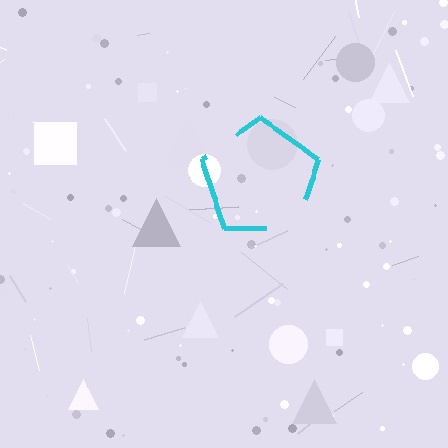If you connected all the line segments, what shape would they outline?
They would outline a pentagon.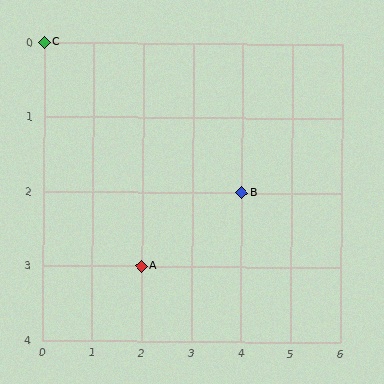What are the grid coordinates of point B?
Point B is at grid coordinates (4, 2).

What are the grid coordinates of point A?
Point A is at grid coordinates (2, 3).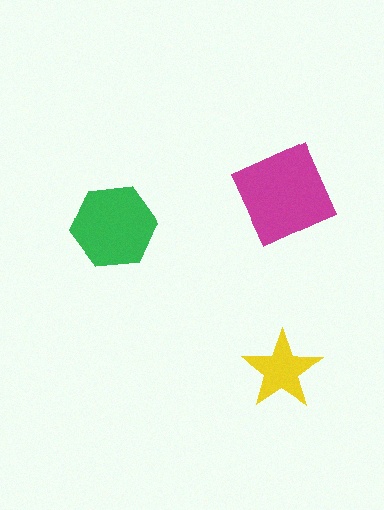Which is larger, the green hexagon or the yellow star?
The green hexagon.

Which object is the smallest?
The yellow star.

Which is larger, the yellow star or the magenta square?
The magenta square.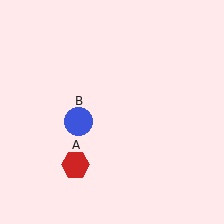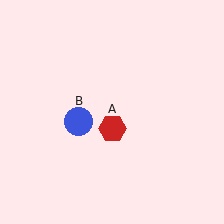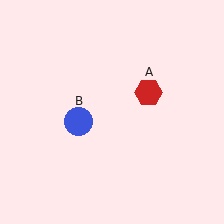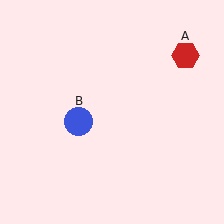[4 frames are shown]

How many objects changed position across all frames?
1 object changed position: red hexagon (object A).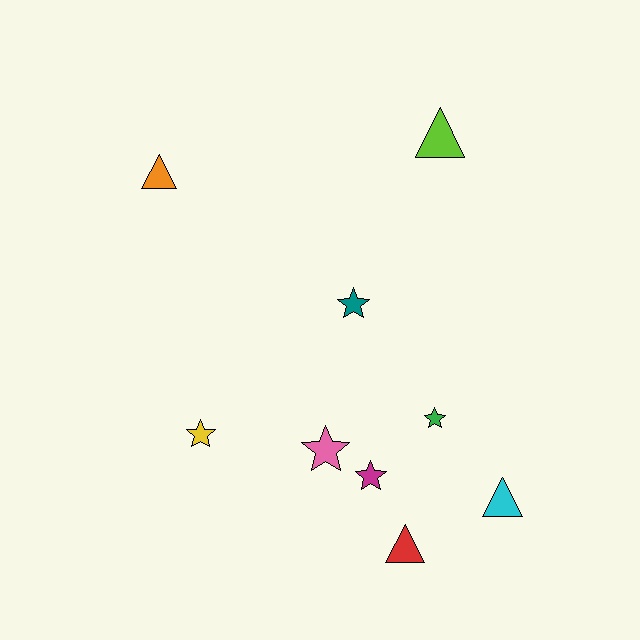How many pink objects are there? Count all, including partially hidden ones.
There is 1 pink object.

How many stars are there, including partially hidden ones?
There are 5 stars.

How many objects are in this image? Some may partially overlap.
There are 9 objects.